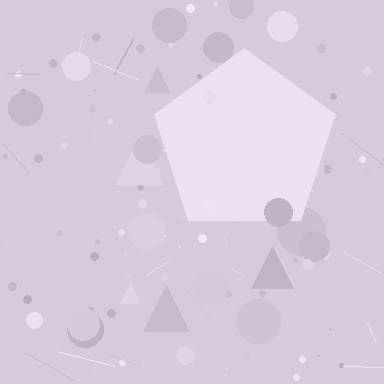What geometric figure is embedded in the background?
A pentagon is embedded in the background.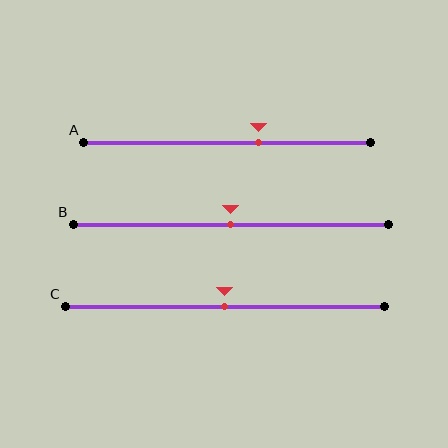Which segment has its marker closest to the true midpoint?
Segment B has its marker closest to the true midpoint.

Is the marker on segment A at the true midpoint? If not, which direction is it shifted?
No, the marker on segment A is shifted to the right by about 11% of the segment length.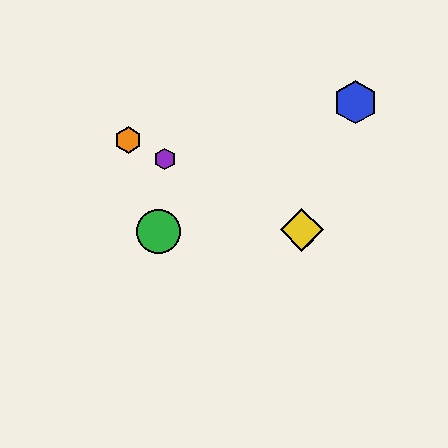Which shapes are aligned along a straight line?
The red diamond, the yellow diamond, the purple hexagon, the orange hexagon are aligned along a straight line.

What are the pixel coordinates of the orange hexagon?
The orange hexagon is at (128, 140).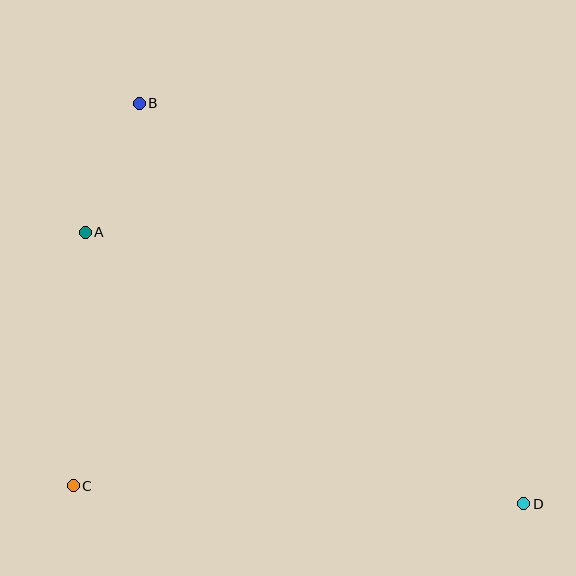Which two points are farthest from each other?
Points B and D are farthest from each other.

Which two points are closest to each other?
Points A and B are closest to each other.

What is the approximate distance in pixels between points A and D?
The distance between A and D is approximately 516 pixels.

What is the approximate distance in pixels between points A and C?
The distance between A and C is approximately 254 pixels.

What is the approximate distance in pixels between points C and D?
The distance between C and D is approximately 451 pixels.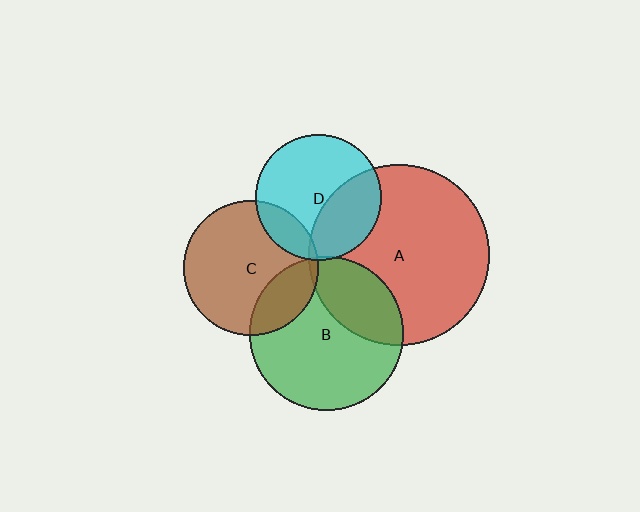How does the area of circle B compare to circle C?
Approximately 1.3 times.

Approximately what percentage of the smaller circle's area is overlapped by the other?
Approximately 30%.